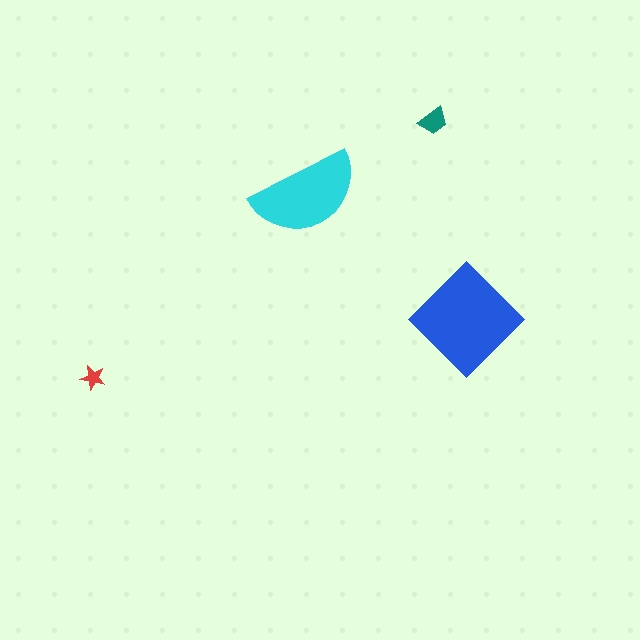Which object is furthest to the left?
The red star is leftmost.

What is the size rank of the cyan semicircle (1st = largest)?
2nd.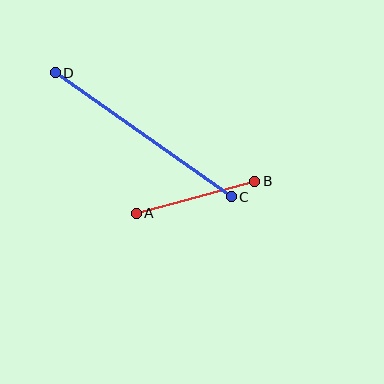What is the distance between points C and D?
The distance is approximately 216 pixels.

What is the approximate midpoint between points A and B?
The midpoint is at approximately (195, 197) pixels.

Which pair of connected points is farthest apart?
Points C and D are farthest apart.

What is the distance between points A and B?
The distance is approximately 123 pixels.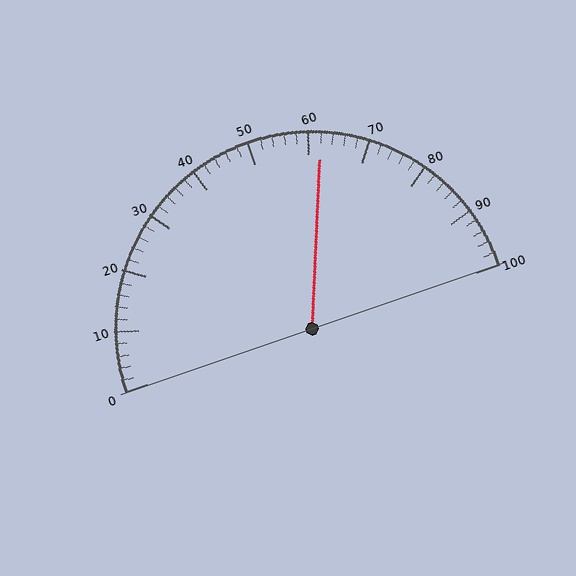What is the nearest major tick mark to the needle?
The nearest major tick mark is 60.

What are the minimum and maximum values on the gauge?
The gauge ranges from 0 to 100.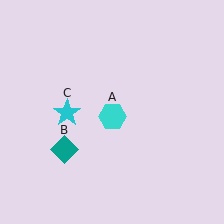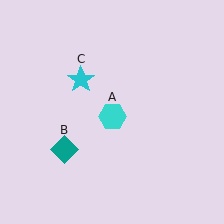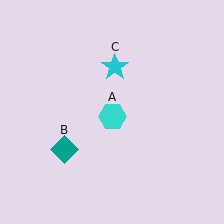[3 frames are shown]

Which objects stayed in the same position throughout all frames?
Cyan hexagon (object A) and teal diamond (object B) remained stationary.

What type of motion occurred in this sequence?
The cyan star (object C) rotated clockwise around the center of the scene.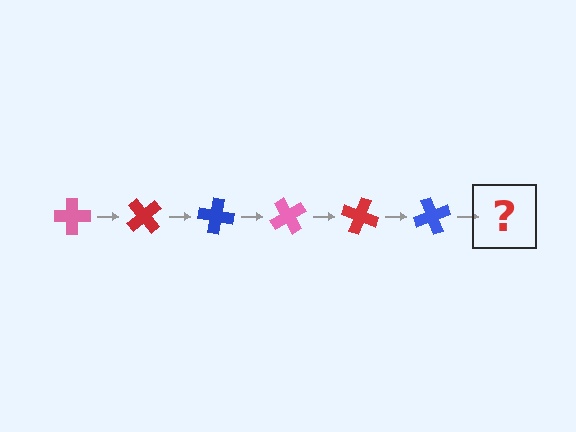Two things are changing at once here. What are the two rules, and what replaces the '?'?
The two rules are that it rotates 50 degrees each step and the color cycles through pink, red, and blue. The '?' should be a pink cross, rotated 300 degrees from the start.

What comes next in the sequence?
The next element should be a pink cross, rotated 300 degrees from the start.